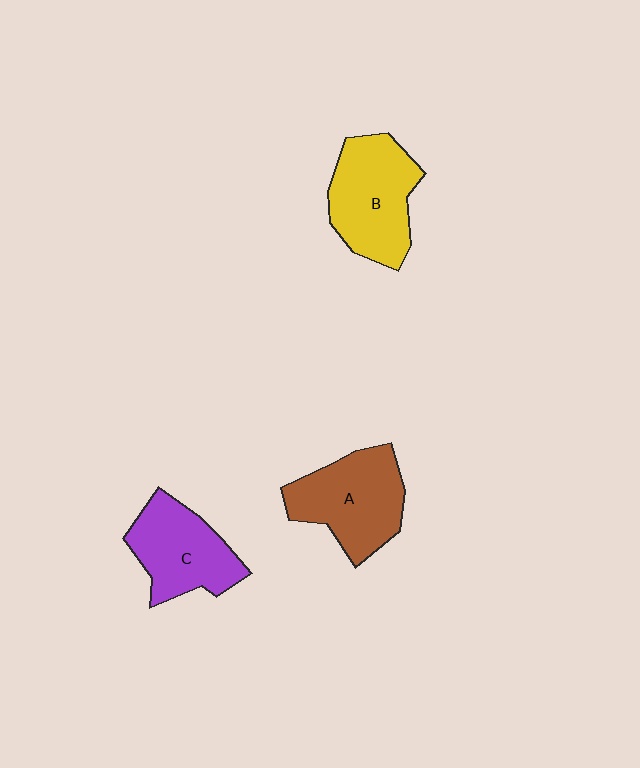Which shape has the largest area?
Shape B (yellow).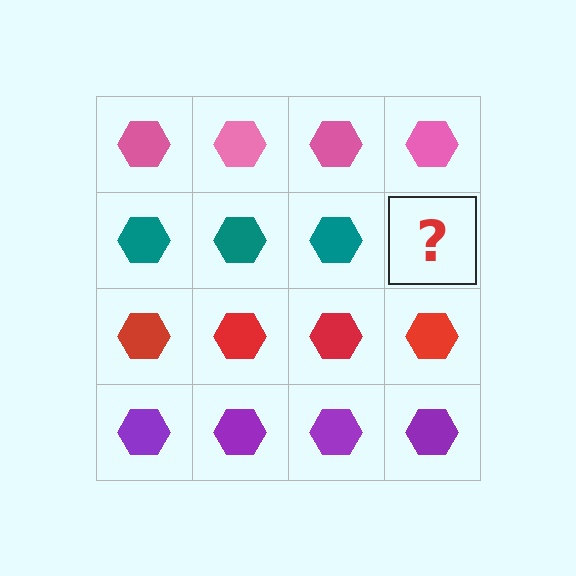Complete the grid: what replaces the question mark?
The question mark should be replaced with a teal hexagon.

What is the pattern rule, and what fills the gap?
The rule is that each row has a consistent color. The gap should be filled with a teal hexagon.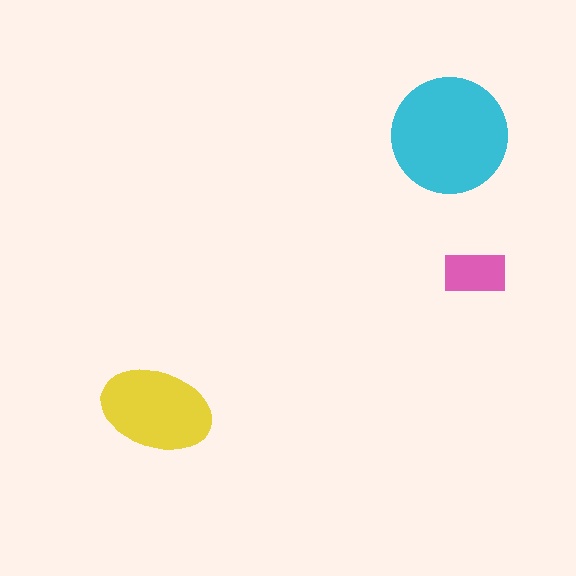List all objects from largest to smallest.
The cyan circle, the yellow ellipse, the pink rectangle.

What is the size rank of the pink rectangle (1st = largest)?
3rd.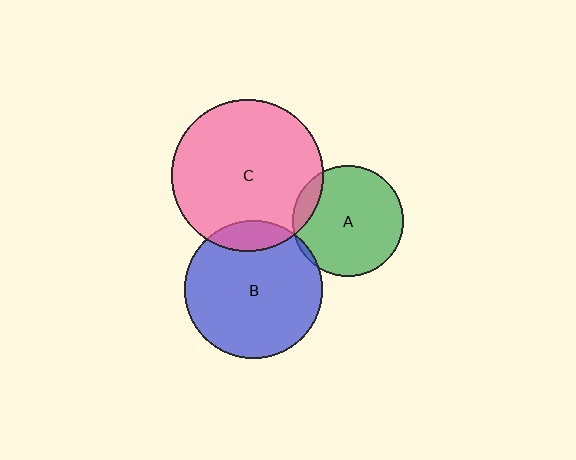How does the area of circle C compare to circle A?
Approximately 1.9 times.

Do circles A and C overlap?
Yes.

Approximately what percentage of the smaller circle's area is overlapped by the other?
Approximately 10%.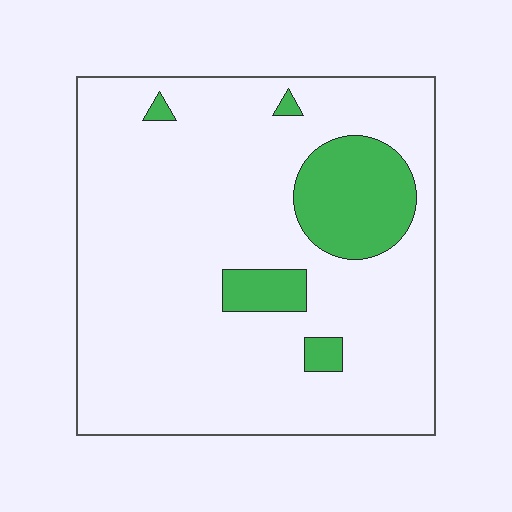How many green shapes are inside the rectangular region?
5.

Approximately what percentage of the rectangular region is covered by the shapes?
Approximately 15%.